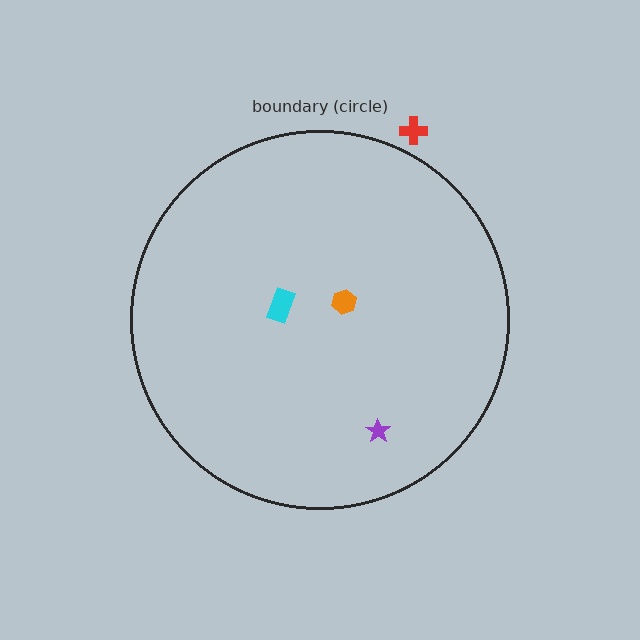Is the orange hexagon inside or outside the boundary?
Inside.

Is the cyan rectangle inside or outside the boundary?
Inside.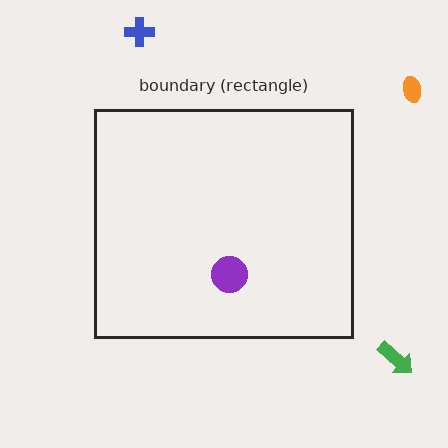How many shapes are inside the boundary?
1 inside, 3 outside.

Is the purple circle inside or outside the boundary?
Inside.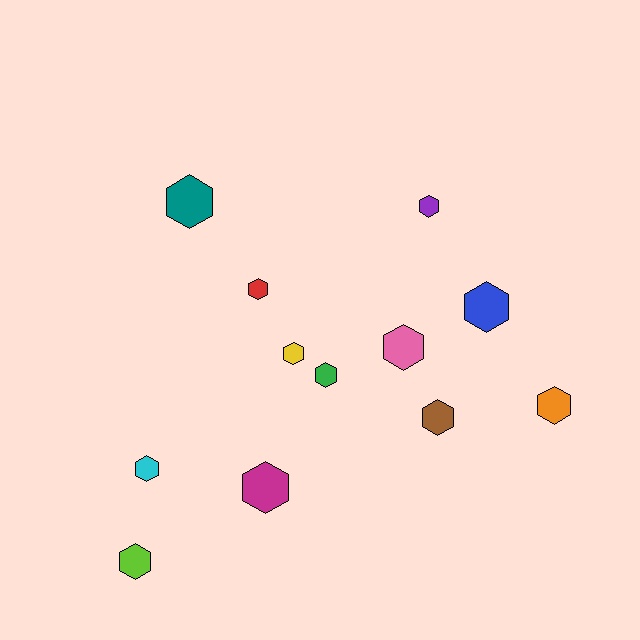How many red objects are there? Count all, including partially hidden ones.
There is 1 red object.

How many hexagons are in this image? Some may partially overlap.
There are 12 hexagons.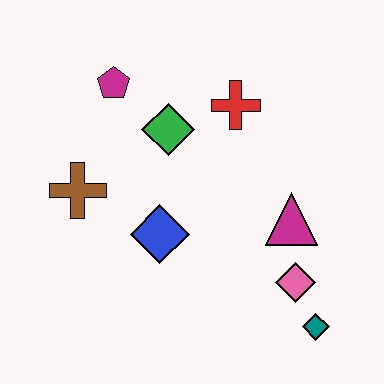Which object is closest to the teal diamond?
The pink diamond is closest to the teal diamond.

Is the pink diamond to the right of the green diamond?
Yes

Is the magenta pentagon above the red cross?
Yes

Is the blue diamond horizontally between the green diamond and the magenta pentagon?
Yes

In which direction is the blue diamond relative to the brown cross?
The blue diamond is to the right of the brown cross.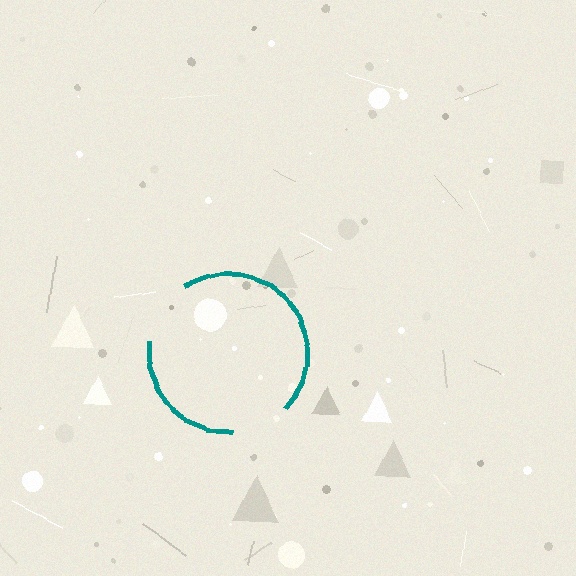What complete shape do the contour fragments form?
The contour fragments form a circle.